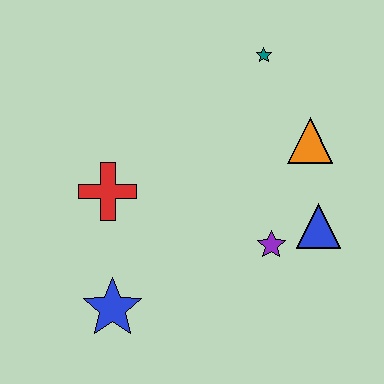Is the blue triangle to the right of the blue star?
Yes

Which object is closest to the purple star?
The blue triangle is closest to the purple star.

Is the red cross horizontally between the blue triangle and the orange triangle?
No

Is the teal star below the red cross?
No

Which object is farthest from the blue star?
The teal star is farthest from the blue star.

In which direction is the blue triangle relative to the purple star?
The blue triangle is to the right of the purple star.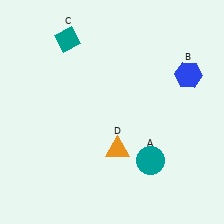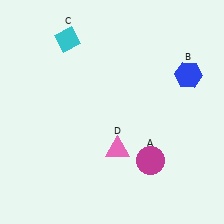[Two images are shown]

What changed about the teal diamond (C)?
In Image 1, C is teal. In Image 2, it changed to cyan.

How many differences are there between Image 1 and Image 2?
There are 3 differences between the two images.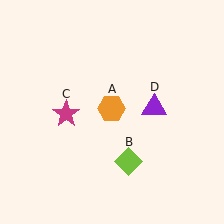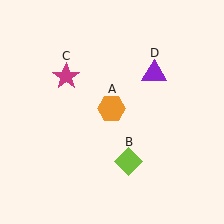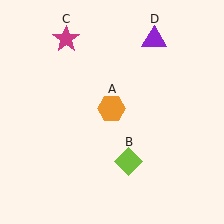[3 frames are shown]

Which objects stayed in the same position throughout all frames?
Orange hexagon (object A) and lime diamond (object B) remained stationary.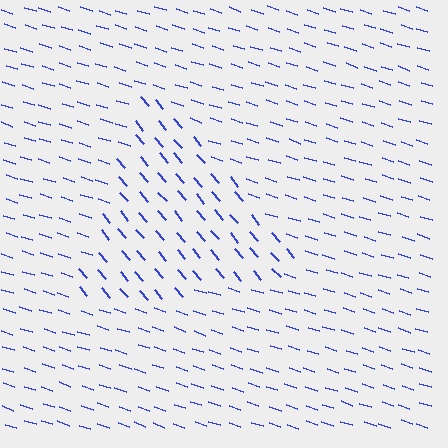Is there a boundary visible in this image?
Yes, there is a texture boundary formed by a change in line orientation.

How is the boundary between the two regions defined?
The boundary is defined purely by a change in line orientation (approximately 31 degrees difference). All lines are the same color and thickness.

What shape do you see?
I see a triangle.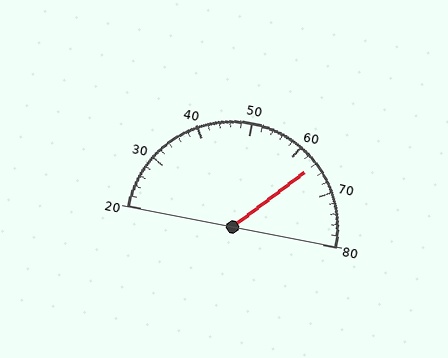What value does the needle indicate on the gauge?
The needle indicates approximately 64.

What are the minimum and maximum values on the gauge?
The gauge ranges from 20 to 80.